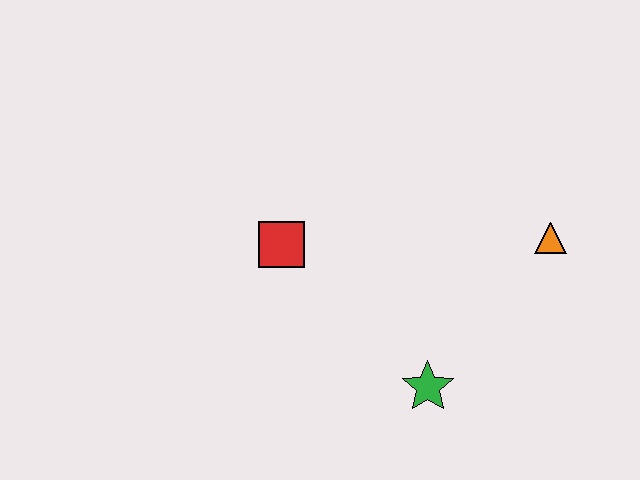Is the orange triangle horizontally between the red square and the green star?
No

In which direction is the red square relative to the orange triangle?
The red square is to the left of the orange triangle.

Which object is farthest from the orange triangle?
The red square is farthest from the orange triangle.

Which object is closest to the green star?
The orange triangle is closest to the green star.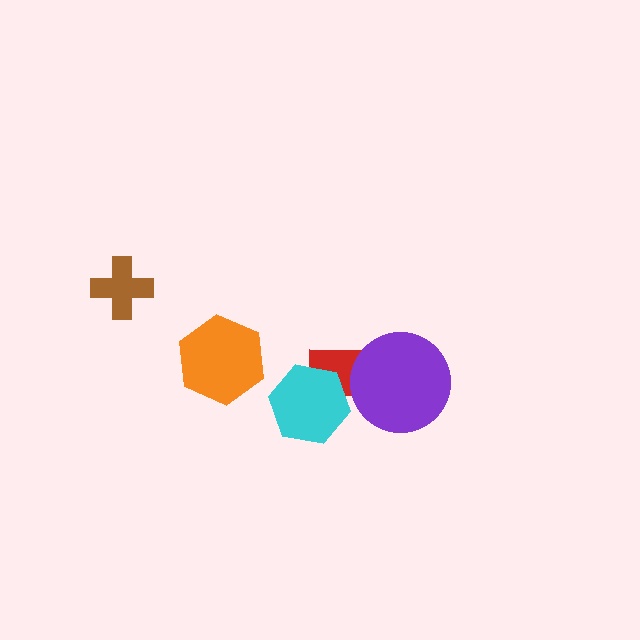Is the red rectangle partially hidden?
Yes, it is partially covered by another shape.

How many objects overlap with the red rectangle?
2 objects overlap with the red rectangle.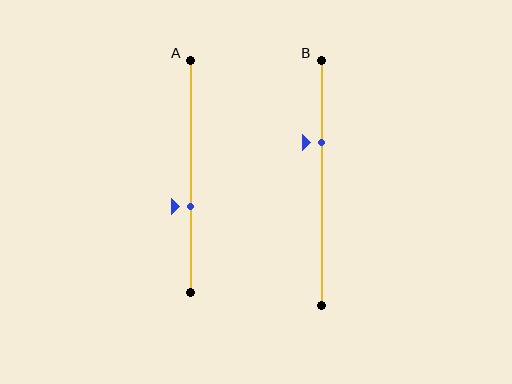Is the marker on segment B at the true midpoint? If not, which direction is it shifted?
No, the marker on segment B is shifted upward by about 16% of the segment length.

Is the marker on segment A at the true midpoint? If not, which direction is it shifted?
No, the marker on segment A is shifted downward by about 13% of the segment length.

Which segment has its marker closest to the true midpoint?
Segment A has its marker closest to the true midpoint.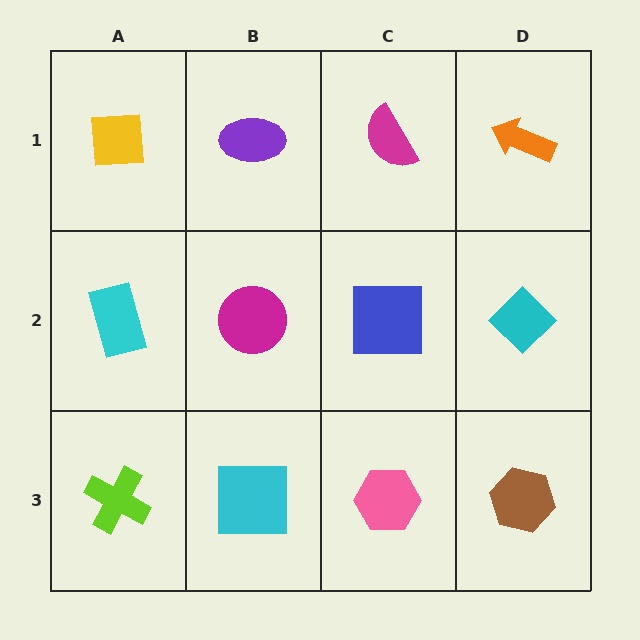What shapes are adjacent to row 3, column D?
A cyan diamond (row 2, column D), a pink hexagon (row 3, column C).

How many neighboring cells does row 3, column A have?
2.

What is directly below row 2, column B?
A cyan square.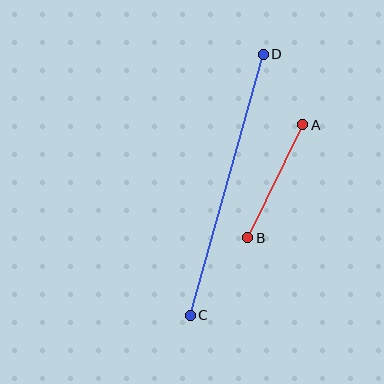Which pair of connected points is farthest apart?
Points C and D are farthest apart.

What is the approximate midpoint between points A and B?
The midpoint is at approximately (275, 181) pixels.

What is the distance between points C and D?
The distance is approximately 271 pixels.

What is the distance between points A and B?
The distance is approximately 126 pixels.